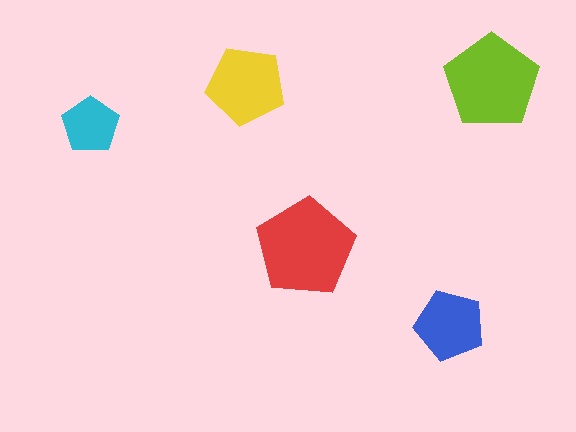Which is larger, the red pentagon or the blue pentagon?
The red one.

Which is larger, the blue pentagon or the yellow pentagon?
The yellow one.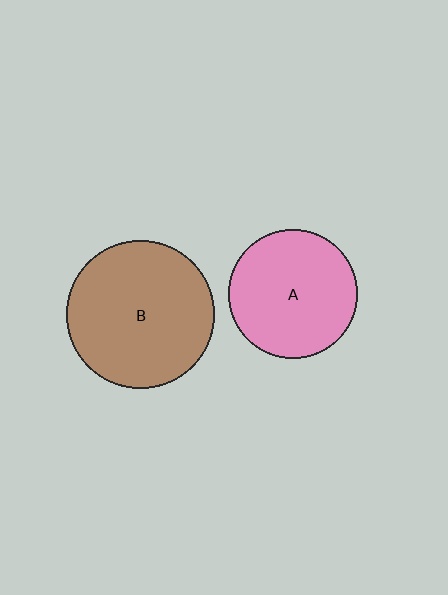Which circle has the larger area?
Circle B (brown).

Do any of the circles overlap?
No, none of the circles overlap.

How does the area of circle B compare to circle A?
Approximately 1.3 times.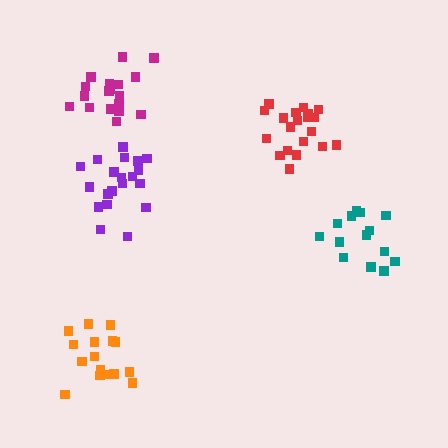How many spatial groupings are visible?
There are 5 spatial groupings.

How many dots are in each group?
Group 1: 18 dots, Group 2: 20 dots, Group 3: 14 dots, Group 4: 20 dots, Group 5: 17 dots (89 total).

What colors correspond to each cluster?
The clusters are colored: magenta, purple, teal, red, orange.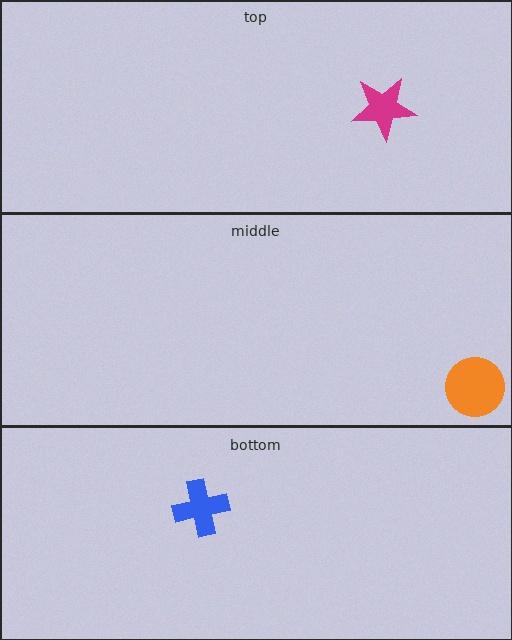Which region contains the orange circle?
The middle region.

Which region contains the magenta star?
The top region.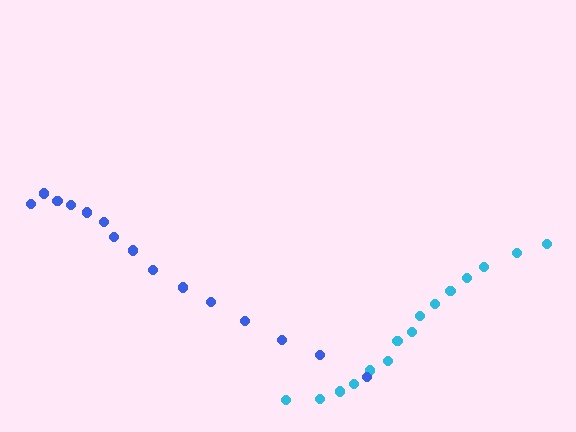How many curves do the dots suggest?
There are 2 distinct paths.